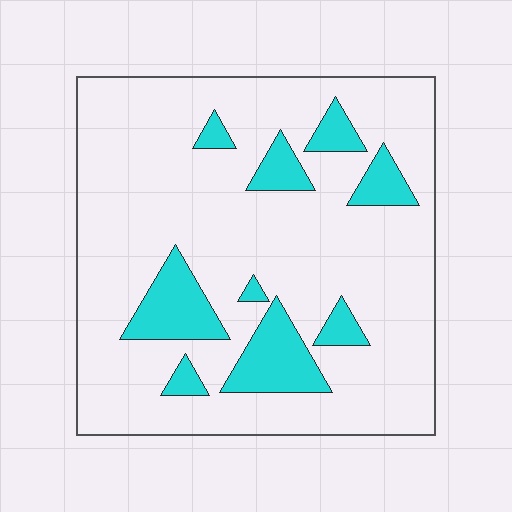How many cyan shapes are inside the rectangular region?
9.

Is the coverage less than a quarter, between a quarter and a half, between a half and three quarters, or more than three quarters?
Less than a quarter.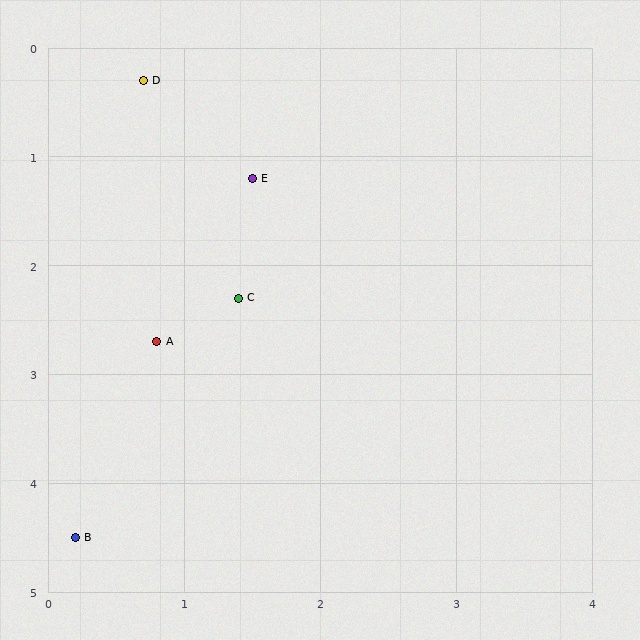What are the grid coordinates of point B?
Point B is at approximately (0.2, 4.5).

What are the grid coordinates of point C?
Point C is at approximately (1.4, 2.3).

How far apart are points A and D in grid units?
Points A and D are about 2.4 grid units apart.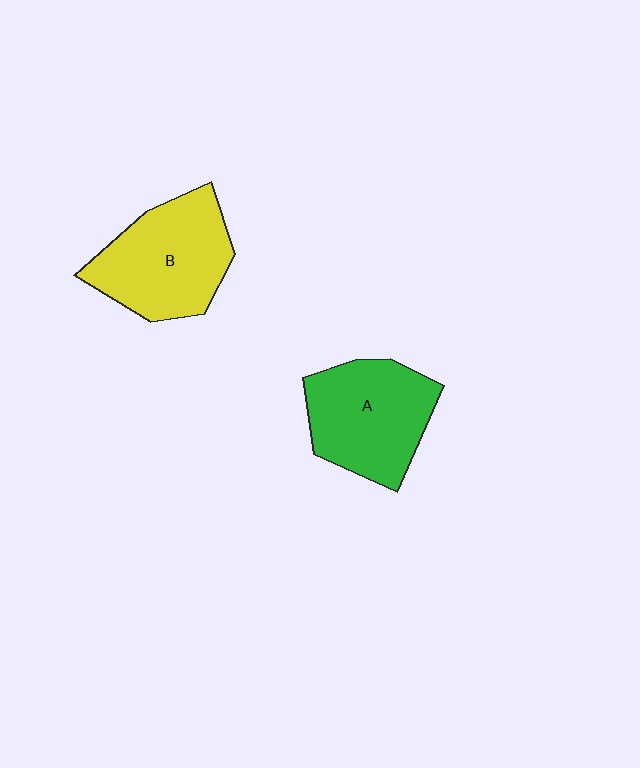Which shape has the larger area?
Shape B (yellow).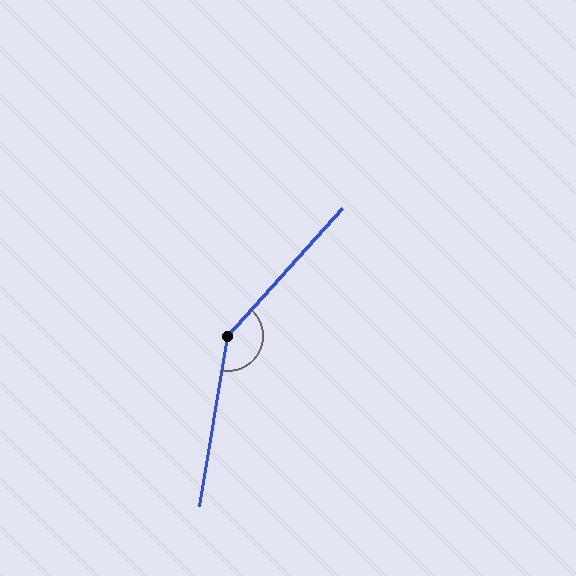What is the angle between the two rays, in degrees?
Approximately 147 degrees.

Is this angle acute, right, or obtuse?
It is obtuse.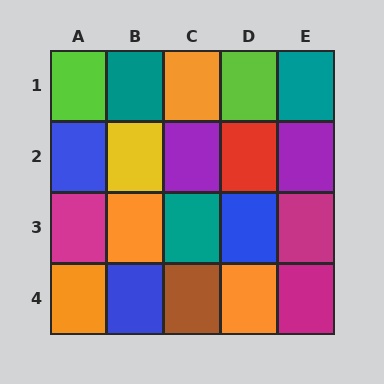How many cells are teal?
3 cells are teal.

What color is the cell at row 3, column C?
Teal.